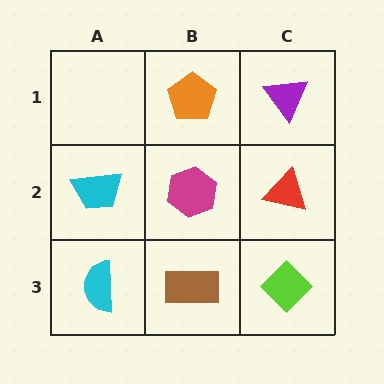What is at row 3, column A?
A cyan semicircle.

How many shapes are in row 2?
3 shapes.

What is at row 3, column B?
A brown rectangle.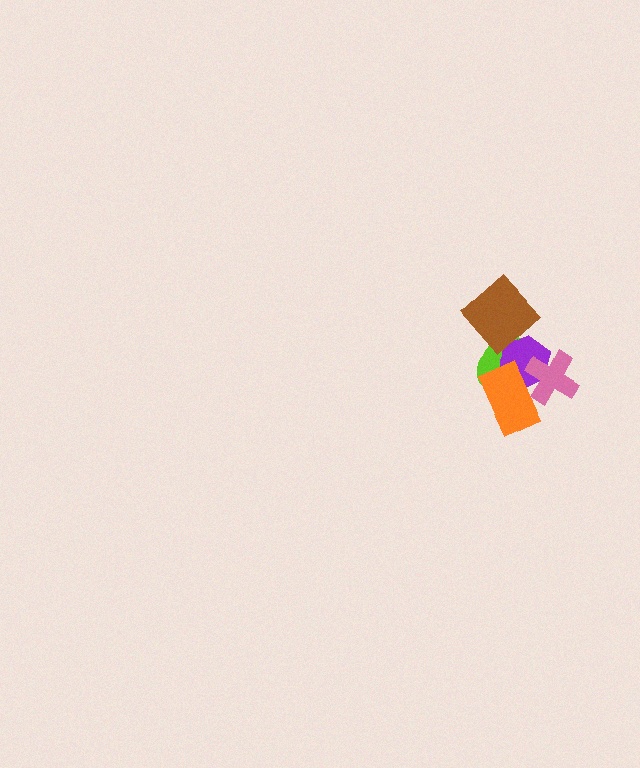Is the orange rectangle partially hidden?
Yes, it is partially covered by another shape.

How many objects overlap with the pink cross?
2 objects overlap with the pink cross.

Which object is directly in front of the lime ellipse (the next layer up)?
The purple hexagon is directly in front of the lime ellipse.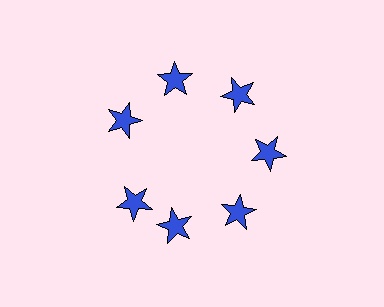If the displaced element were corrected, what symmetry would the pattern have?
It would have 7-fold rotational symmetry — the pattern would map onto itself every 51 degrees.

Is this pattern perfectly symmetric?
No. The 7 blue stars are arranged in a ring, but one element near the 8 o'clock position is rotated out of alignment along the ring, breaking the 7-fold rotational symmetry.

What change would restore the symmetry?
The symmetry would be restored by rotating it back into even spacing with its neighbors so that all 7 stars sit at equal angles and equal distance from the center.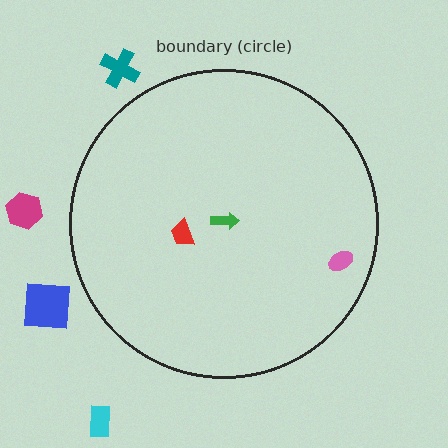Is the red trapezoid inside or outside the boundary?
Inside.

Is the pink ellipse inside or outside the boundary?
Inside.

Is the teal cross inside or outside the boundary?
Outside.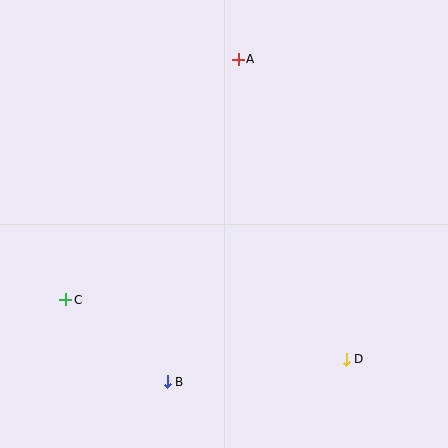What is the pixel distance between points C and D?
The distance between C and D is 287 pixels.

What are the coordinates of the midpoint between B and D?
The midpoint between B and D is at (257, 370).